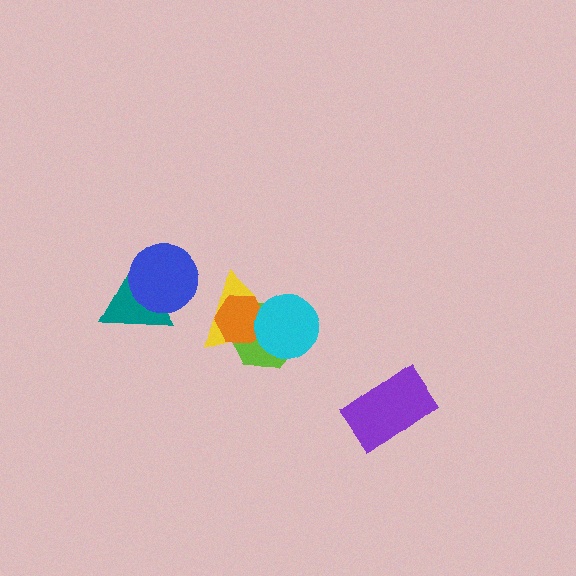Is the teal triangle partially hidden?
Yes, it is partially covered by another shape.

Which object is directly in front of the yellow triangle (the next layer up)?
The lime hexagon is directly in front of the yellow triangle.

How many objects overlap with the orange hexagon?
3 objects overlap with the orange hexagon.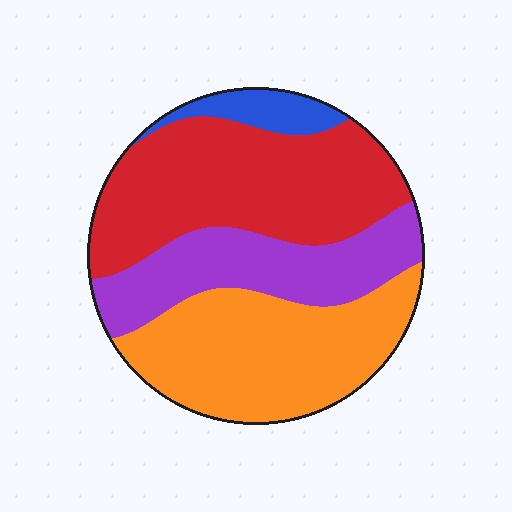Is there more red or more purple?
Red.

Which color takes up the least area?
Blue, at roughly 5%.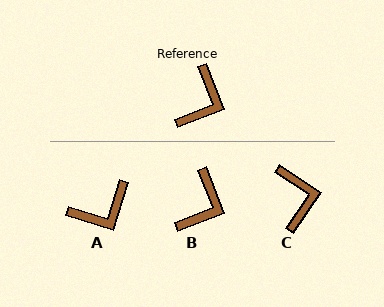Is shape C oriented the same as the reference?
No, it is off by about 35 degrees.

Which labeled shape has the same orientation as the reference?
B.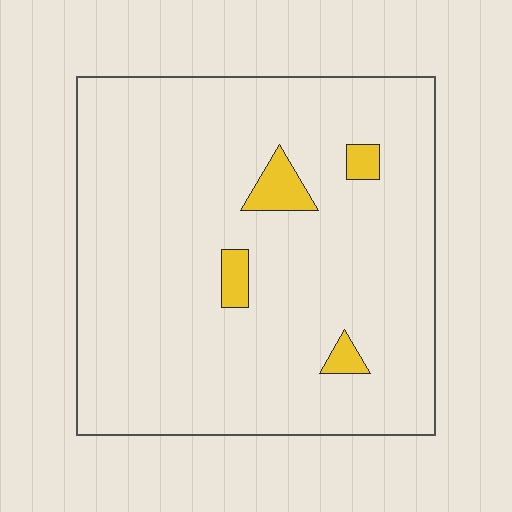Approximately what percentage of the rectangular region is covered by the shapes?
Approximately 5%.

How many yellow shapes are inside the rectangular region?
4.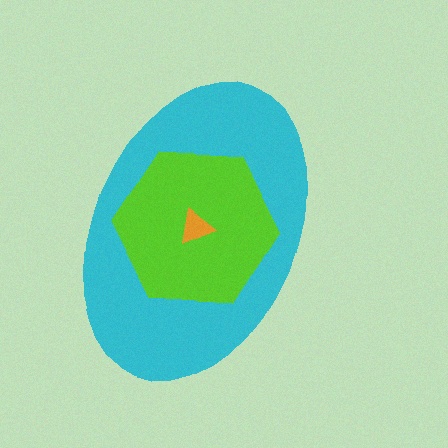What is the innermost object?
The orange triangle.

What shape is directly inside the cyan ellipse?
The lime hexagon.